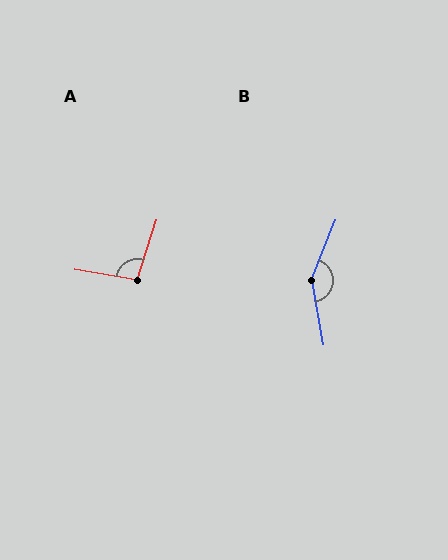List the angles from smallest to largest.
A (98°), B (148°).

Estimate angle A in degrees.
Approximately 98 degrees.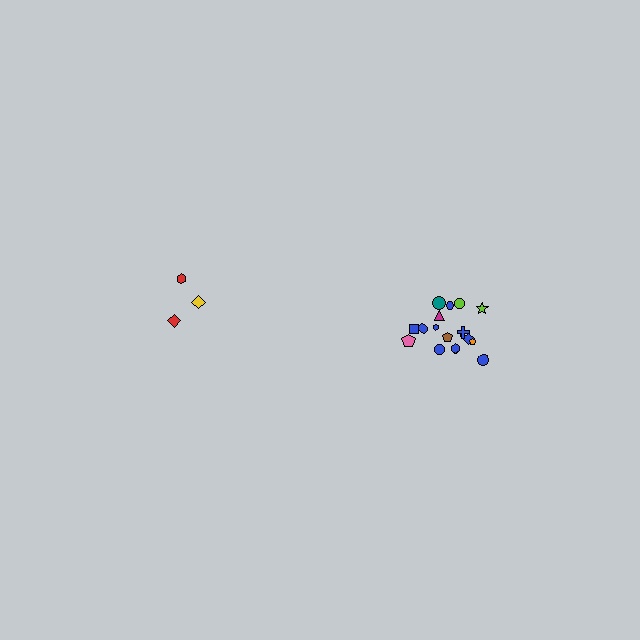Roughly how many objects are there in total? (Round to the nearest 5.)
Roughly 20 objects in total.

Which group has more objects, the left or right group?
The right group.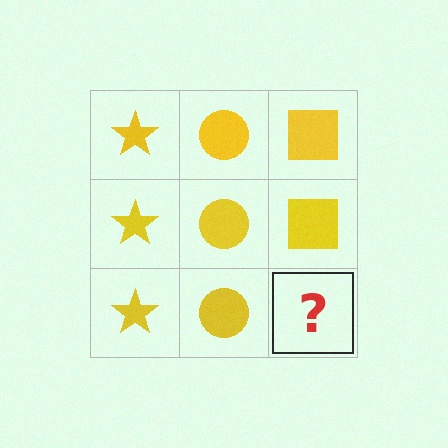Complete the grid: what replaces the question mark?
The question mark should be replaced with a yellow square.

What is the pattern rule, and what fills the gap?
The rule is that each column has a consistent shape. The gap should be filled with a yellow square.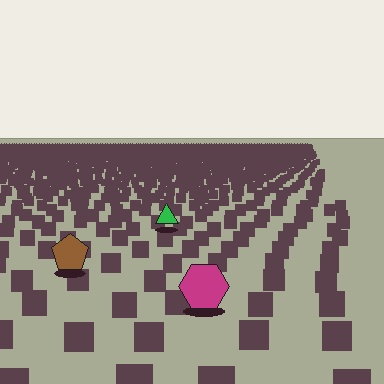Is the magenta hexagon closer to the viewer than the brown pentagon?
Yes. The magenta hexagon is closer — you can tell from the texture gradient: the ground texture is coarser near it.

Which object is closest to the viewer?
The magenta hexagon is closest. The texture marks near it are larger and more spread out.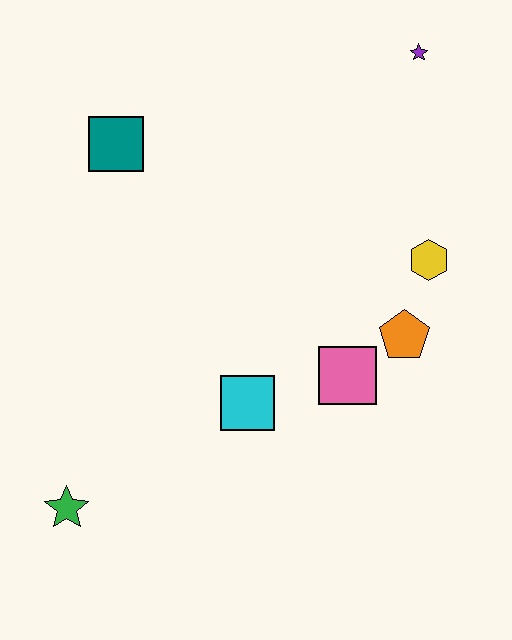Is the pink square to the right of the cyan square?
Yes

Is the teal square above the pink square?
Yes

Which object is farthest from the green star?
The purple star is farthest from the green star.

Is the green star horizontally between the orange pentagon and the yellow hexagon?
No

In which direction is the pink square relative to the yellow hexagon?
The pink square is below the yellow hexagon.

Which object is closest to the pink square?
The orange pentagon is closest to the pink square.